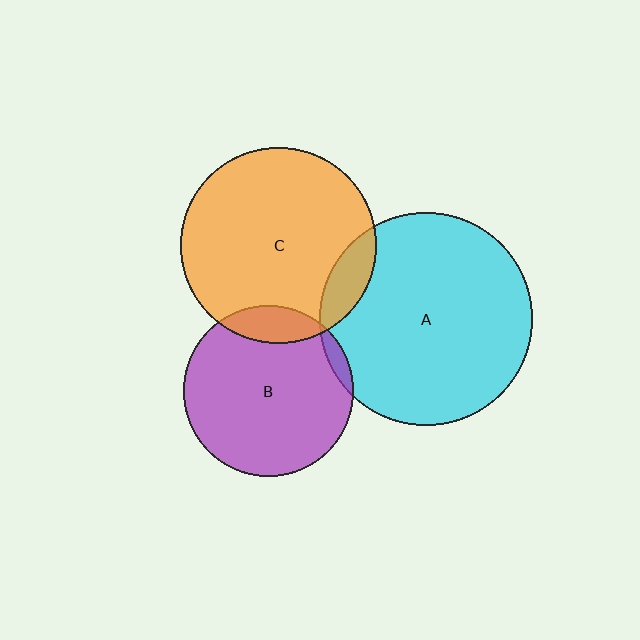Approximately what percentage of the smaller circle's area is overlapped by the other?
Approximately 5%.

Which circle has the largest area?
Circle A (cyan).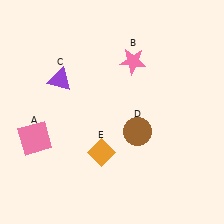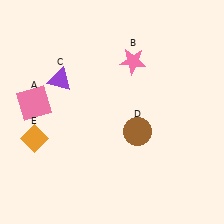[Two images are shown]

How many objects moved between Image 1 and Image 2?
2 objects moved between the two images.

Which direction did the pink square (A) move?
The pink square (A) moved up.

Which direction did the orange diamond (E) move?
The orange diamond (E) moved left.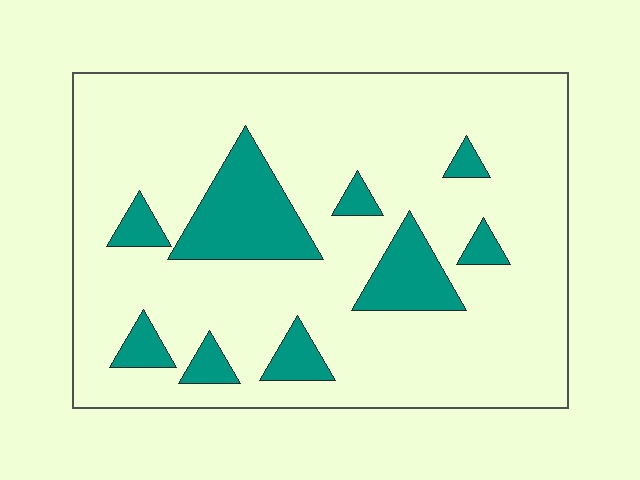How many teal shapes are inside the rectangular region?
9.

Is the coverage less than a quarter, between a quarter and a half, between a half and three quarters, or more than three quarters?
Less than a quarter.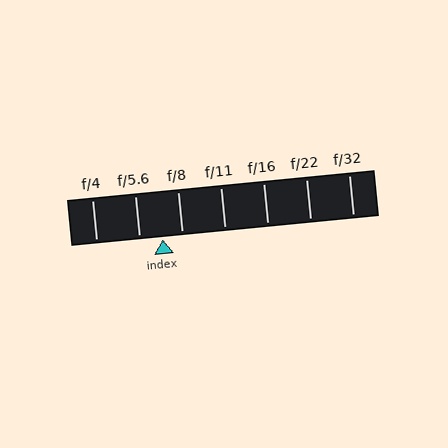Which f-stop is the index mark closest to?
The index mark is closest to f/8.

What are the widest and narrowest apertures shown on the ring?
The widest aperture shown is f/4 and the narrowest is f/32.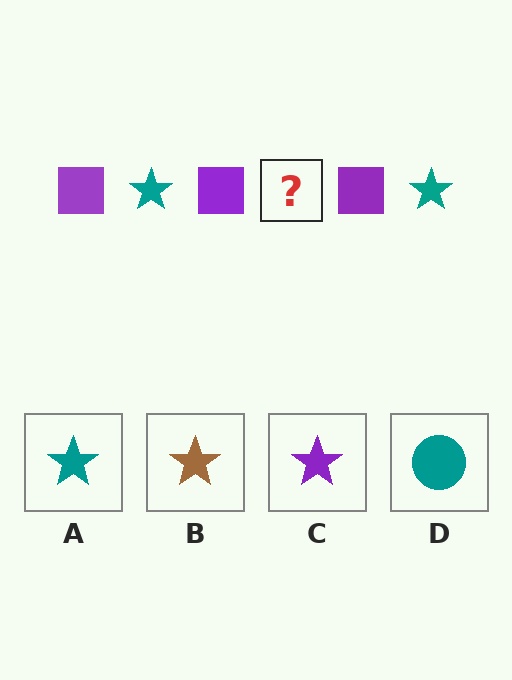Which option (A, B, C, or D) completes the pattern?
A.